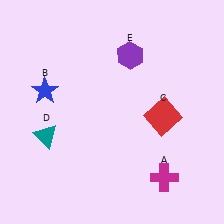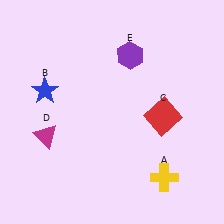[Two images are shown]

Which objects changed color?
A changed from magenta to yellow. D changed from teal to magenta.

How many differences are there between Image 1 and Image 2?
There are 2 differences between the two images.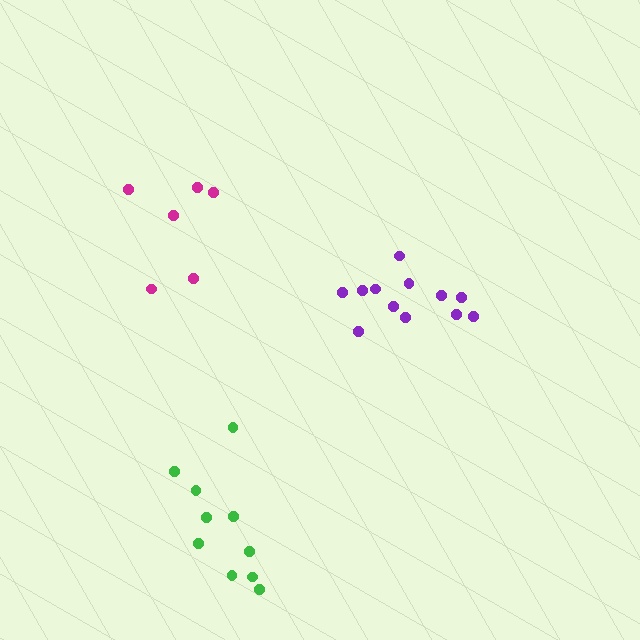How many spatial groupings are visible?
There are 3 spatial groupings.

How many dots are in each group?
Group 1: 6 dots, Group 2: 10 dots, Group 3: 12 dots (28 total).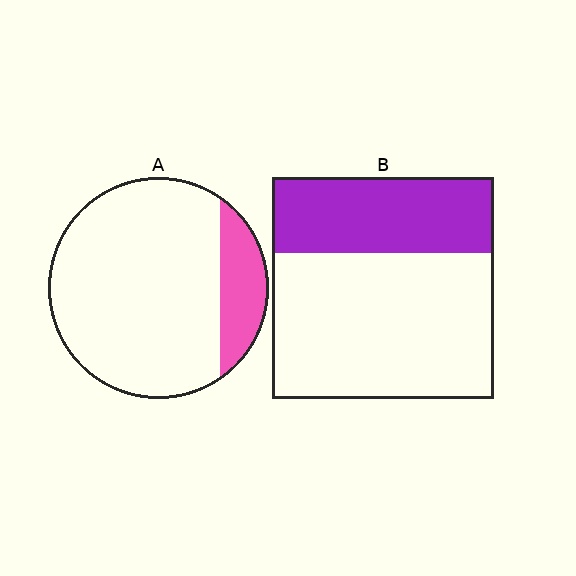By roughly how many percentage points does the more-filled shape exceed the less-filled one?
By roughly 20 percentage points (B over A).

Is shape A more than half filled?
No.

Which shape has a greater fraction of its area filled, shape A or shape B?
Shape B.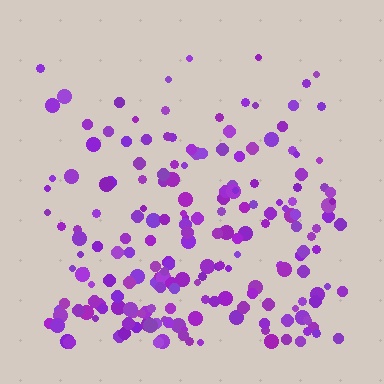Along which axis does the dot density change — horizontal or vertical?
Vertical.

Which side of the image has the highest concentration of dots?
The bottom.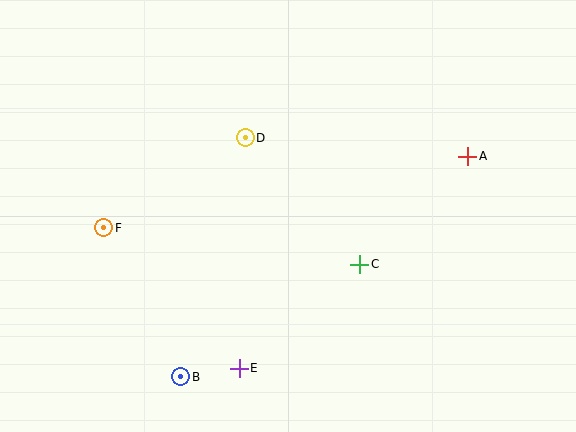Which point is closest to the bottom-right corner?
Point C is closest to the bottom-right corner.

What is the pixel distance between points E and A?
The distance between E and A is 312 pixels.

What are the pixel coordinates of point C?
Point C is at (360, 264).